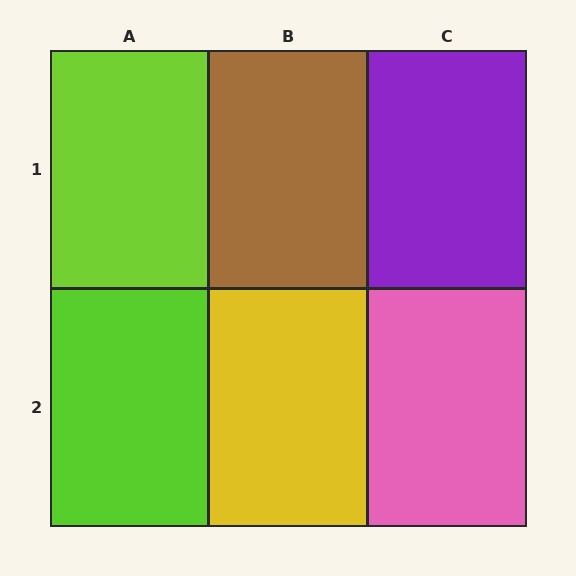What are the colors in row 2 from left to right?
Lime, yellow, pink.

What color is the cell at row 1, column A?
Lime.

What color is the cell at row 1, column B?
Brown.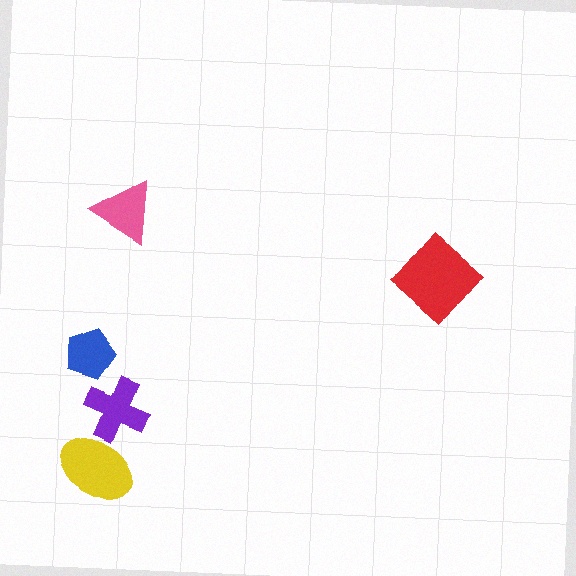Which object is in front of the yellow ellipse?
The purple cross is in front of the yellow ellipse.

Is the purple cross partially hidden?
No, no other shape covers it.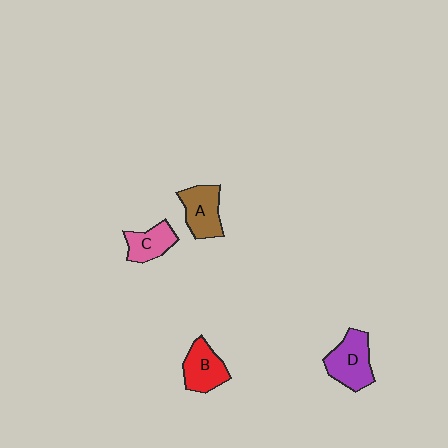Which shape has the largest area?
Shape D (purple).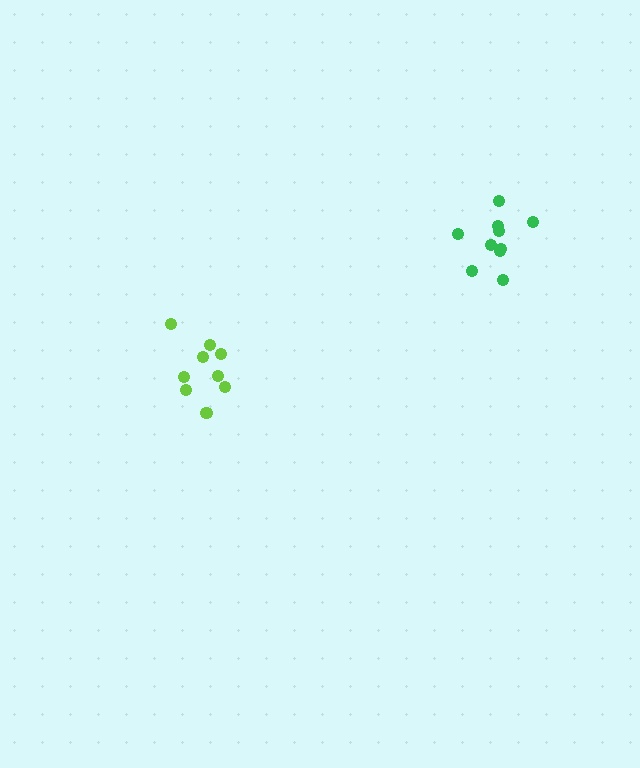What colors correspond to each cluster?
The clusters are colored: lime, green.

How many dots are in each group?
Group 1: 9 dots, Group 2: 10 dots (19 total).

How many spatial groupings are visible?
There are 2 spatial groupings.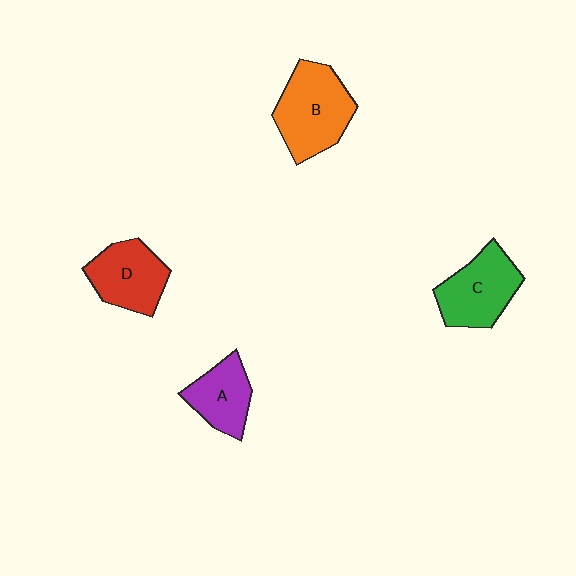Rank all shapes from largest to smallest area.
From largest to smallest: B (orange), C (green), D (red), A (purple).